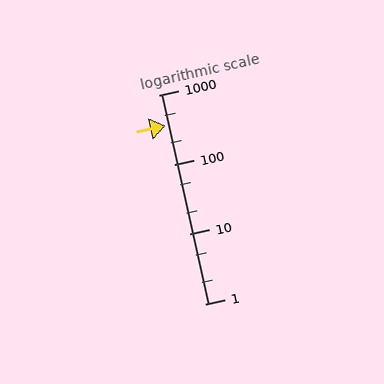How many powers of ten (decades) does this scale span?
The scale spans 3 decades, from 1 to 1000.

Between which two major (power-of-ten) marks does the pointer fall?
The pointer is between 100 and 1000.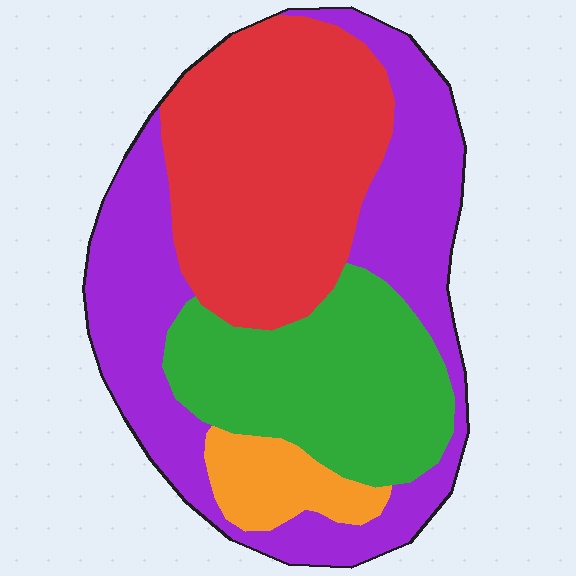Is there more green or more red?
Red.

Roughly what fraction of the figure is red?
Red takes up about one third (1/3) of the figure.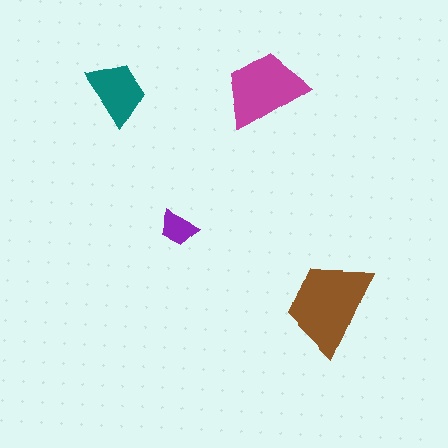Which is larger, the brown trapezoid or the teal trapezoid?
The brown one.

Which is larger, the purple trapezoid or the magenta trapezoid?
The magenta one.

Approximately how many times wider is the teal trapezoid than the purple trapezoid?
About 1.5 times wider.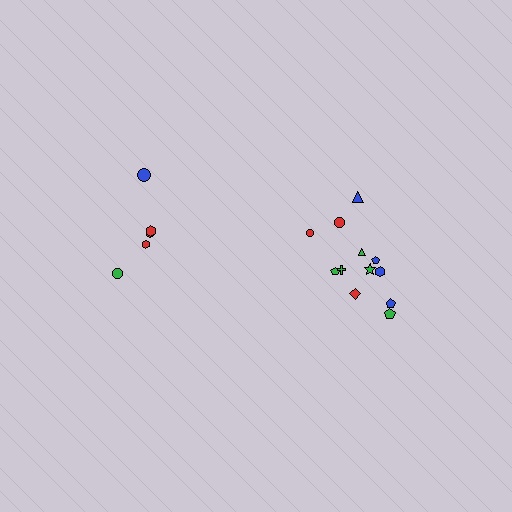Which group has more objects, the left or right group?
The right group.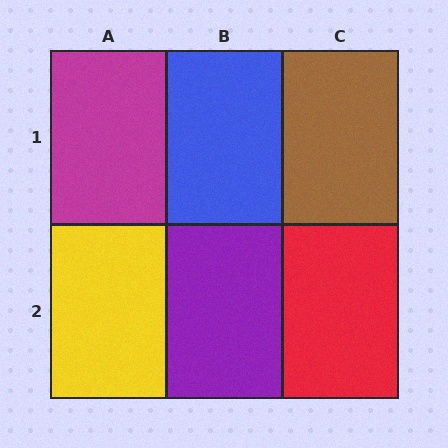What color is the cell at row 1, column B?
Blue.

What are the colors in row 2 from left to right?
Yellow, purple, red.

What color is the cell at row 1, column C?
Brown.